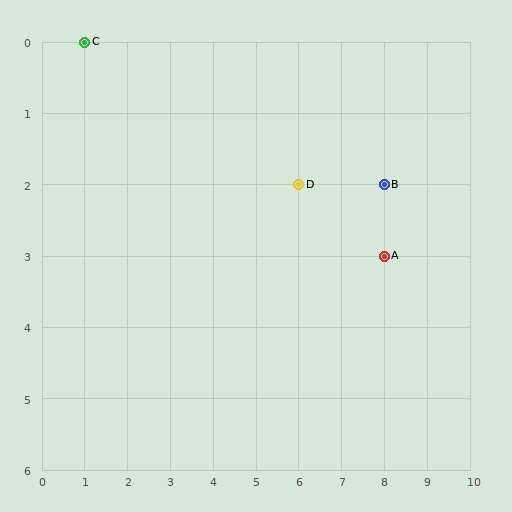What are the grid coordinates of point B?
Point B is at grid coordinates (8, 2).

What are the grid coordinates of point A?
Point A is at grid coordinates (8, 3).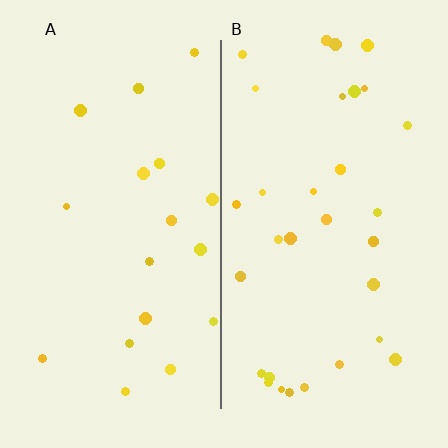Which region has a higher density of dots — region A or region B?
B (the right).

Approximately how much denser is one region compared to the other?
Approximately 1.7× — region B over region A.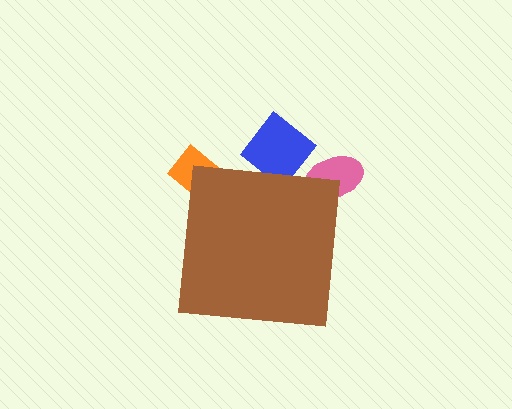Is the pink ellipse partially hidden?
Yes, the pink ellipse is partially hidden behind the brown square.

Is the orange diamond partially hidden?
Yes, the orange diamond is partially hidden behind the brown square.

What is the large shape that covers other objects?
A brown square.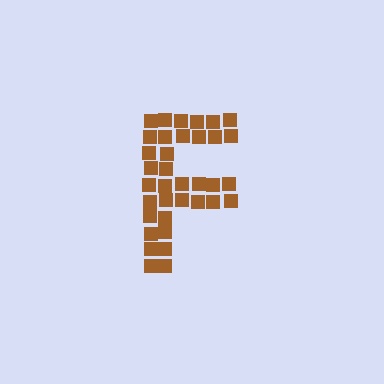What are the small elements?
The small elements are squares.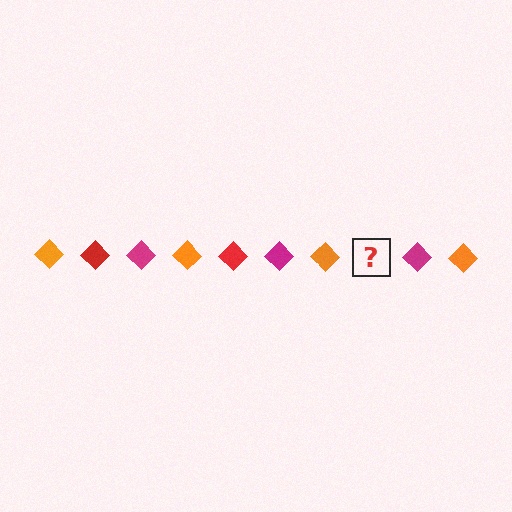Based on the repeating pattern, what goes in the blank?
The blank should be a red diamond.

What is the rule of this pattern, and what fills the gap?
The rule is that the pattern cycles through orange, red, magenta diamonds. The gap should be filled with a red diamond.